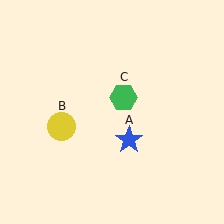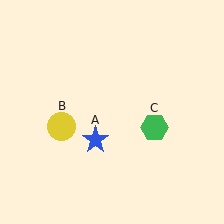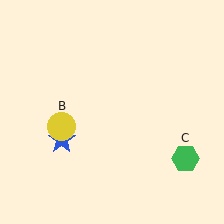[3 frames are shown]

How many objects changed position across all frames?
2 objects changed position: blue star (object A), green hexagon (object C).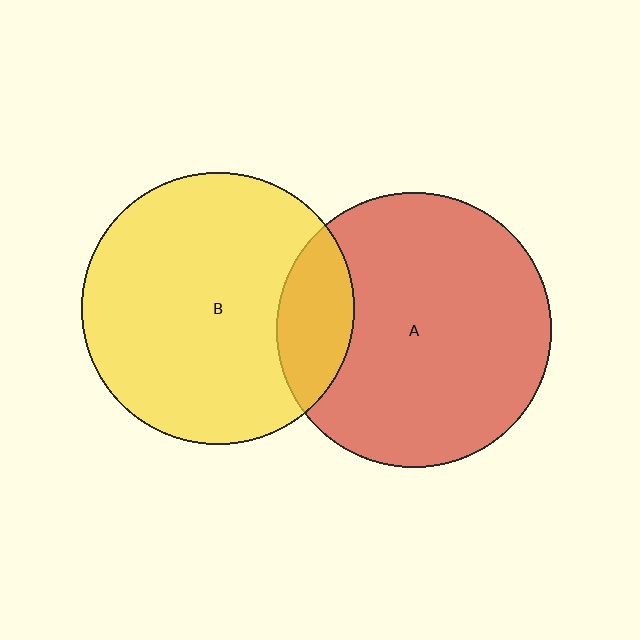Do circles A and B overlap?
Yes.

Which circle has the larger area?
Circle A (red).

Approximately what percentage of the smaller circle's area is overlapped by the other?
Approximately 15%.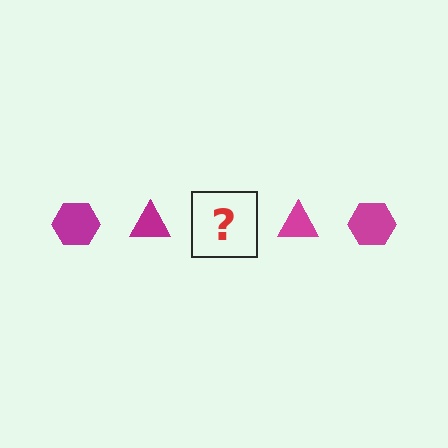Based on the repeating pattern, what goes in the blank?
The blank should be a magenta hexagon.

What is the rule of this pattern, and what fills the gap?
The rule is that the pattern cycles through hexagon, triangle shapes in magenta. The gap should be filled with a magenta hexagon.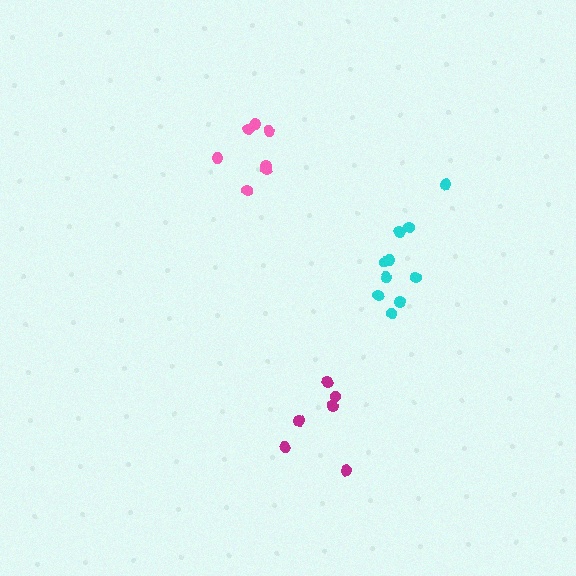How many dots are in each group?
Group 1: 7 dots, Group 2: 10 dots, Group 3: 6 dots (23 total).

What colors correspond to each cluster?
The clusters are colored: pink, cyan, magenta.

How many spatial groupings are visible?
There are 3 spatial groupings.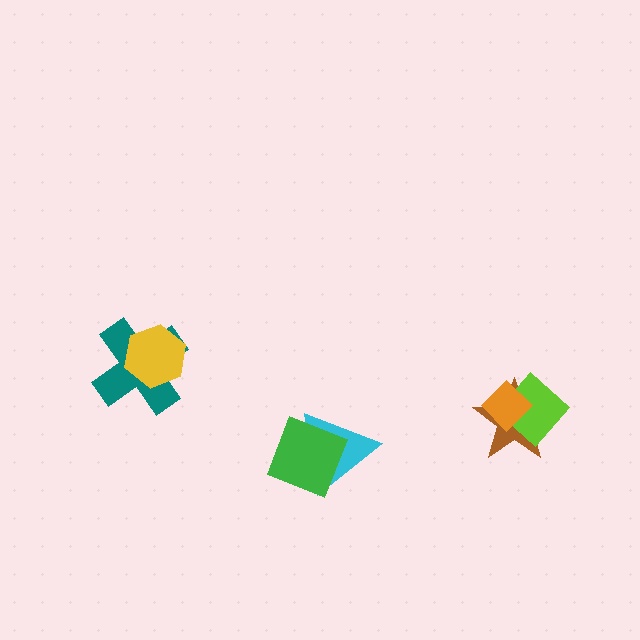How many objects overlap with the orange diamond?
2 objects overlap with the orange diamond.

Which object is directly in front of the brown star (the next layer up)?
The lime diamond is directly in front of the brown star.